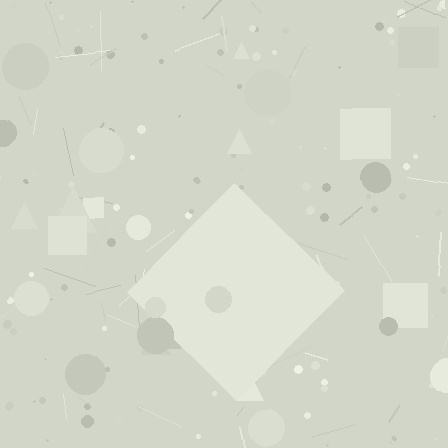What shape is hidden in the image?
A diamond is hidden in the image.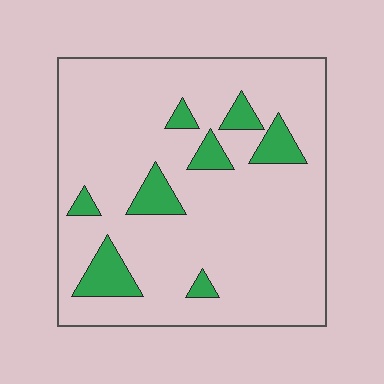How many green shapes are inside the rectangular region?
8.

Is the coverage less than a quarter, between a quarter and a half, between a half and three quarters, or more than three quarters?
Less than a quarter.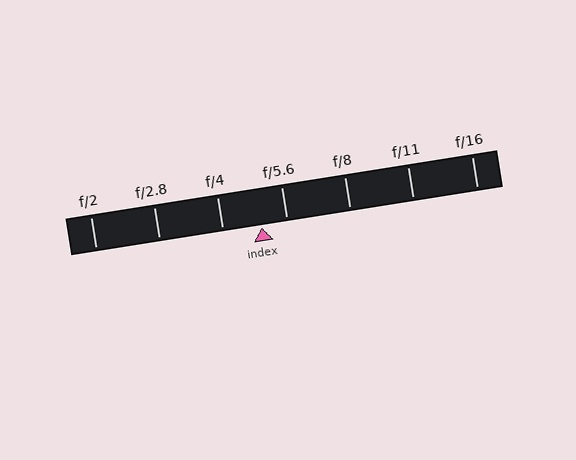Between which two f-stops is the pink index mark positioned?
The index mark is between f/4 and f/5.6.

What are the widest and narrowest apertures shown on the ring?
The widest aperture shown is f/2 and the narrowest is f/16.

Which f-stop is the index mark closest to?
The index mark is closest to f/5.6.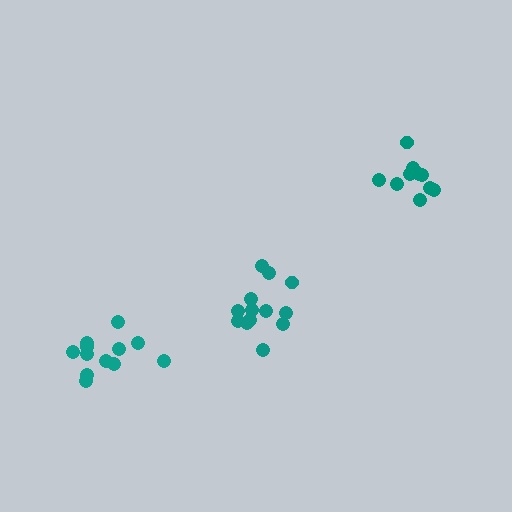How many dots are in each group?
Group 1: 13 dots, Group 2: 10 dots, Group 3: 12 dots (35 total).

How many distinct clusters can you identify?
There are 3 distinct clusters.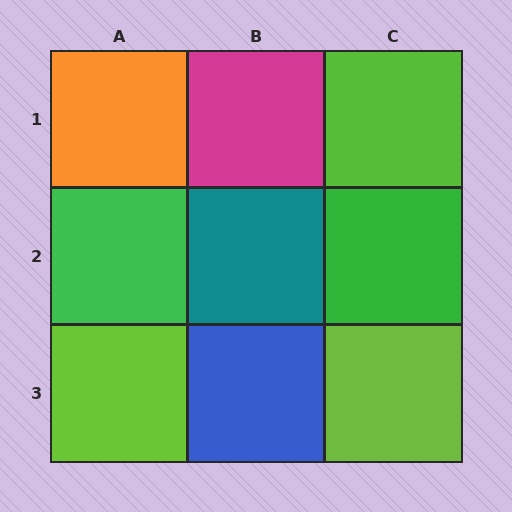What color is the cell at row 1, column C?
Lime.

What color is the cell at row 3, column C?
Lime.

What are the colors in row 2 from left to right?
Green, teal, green.